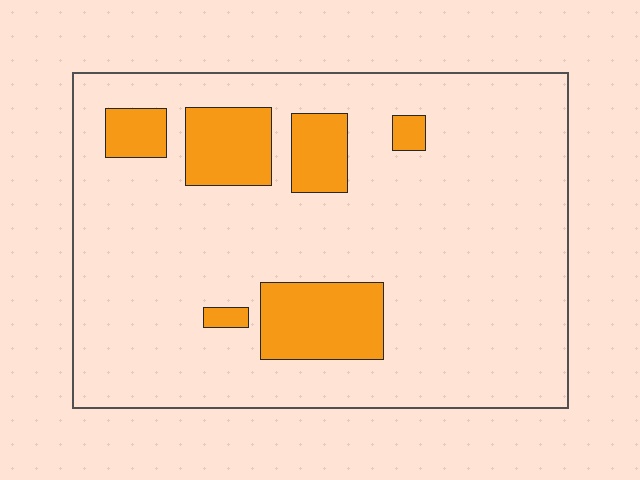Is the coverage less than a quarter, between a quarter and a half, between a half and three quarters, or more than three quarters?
Less than a quarter.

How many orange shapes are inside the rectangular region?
6.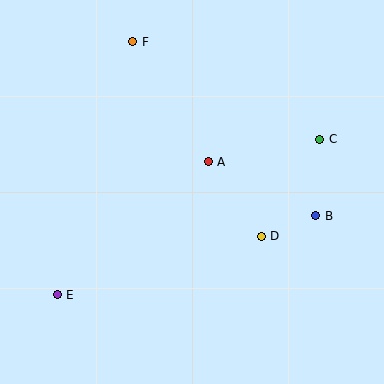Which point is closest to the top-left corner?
Point F is closest to the top-left corner.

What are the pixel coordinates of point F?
Point F is at (133, 42).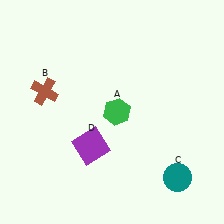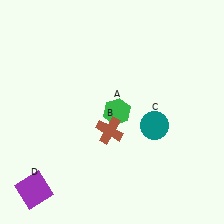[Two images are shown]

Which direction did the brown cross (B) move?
The brown cross (B) moved right.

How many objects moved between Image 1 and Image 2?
3 objects moved between the two images.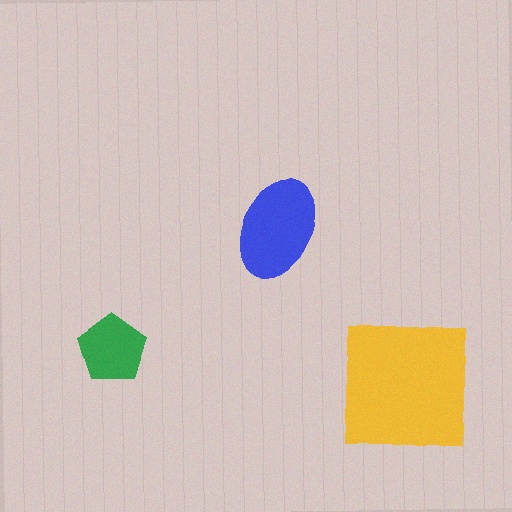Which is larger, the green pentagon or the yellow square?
The yellow square.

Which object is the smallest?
The green pentagon.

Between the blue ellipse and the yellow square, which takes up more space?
The yellow square.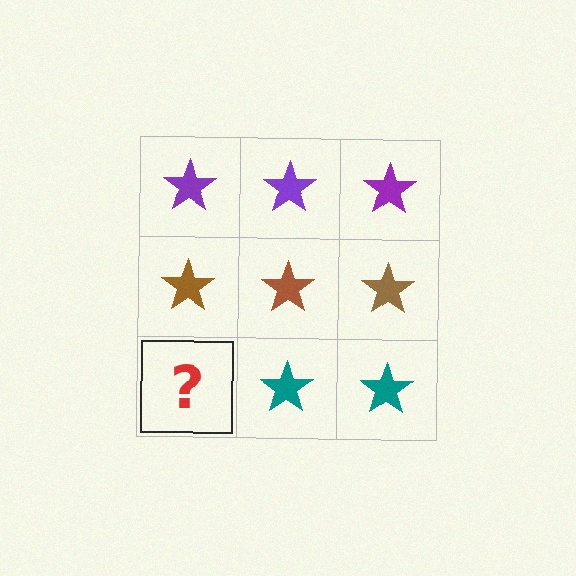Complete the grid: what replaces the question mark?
The question mark should be replaced with a teal star.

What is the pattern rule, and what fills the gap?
The rule is that each row has a consistent color. The gap should be filled with a teal star.